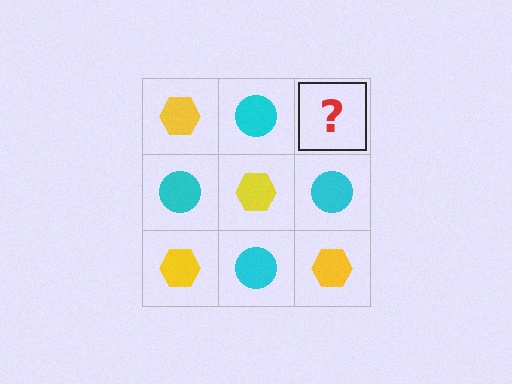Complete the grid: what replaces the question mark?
The question mark should be replaced with a yellow hexagon.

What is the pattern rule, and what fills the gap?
The rule is that it alternates yellow hexagon and cyan circle in a checkerboard pattern. The gap should be filled with a yellow hexagon.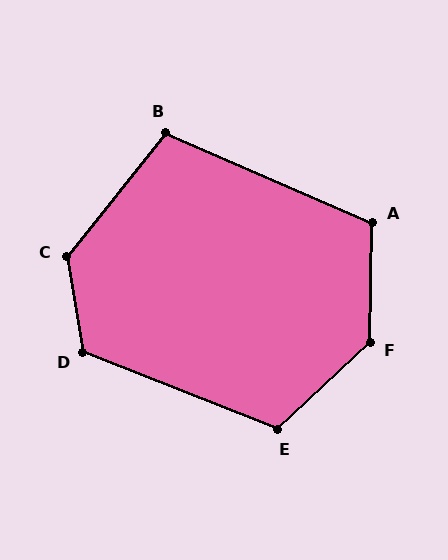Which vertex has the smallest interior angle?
B, at approximately 105 degrees.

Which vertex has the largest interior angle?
F, at approximately 134 degrees.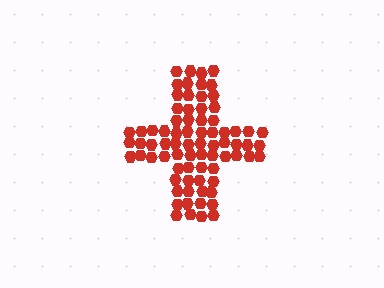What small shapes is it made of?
It is made of small hexagons.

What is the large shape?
The large shape is a cross.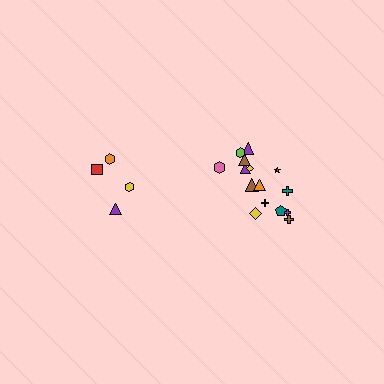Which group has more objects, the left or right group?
The right group.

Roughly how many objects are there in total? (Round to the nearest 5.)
Roughly 20 objects in total.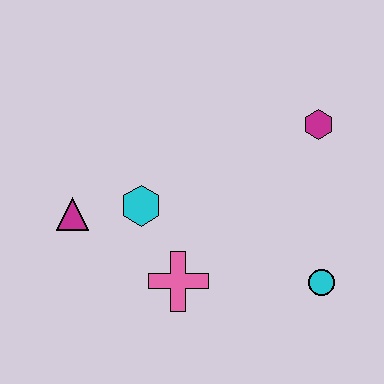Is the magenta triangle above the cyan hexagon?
No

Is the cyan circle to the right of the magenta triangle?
Yes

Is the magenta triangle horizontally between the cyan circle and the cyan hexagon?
No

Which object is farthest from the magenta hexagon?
The magenta triangle is farthest from the magenta hexagon.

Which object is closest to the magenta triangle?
The cyan hexagon is closest to the magenta triangle.